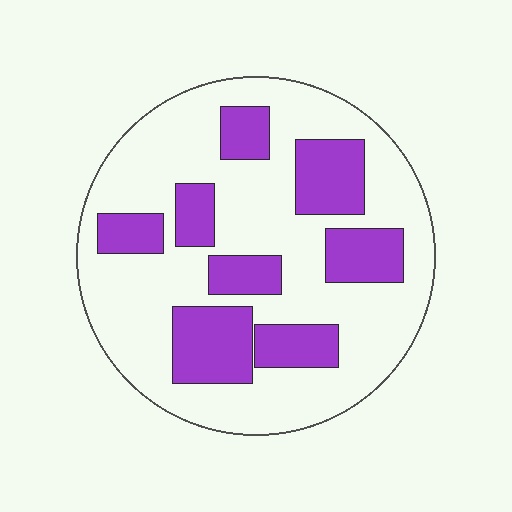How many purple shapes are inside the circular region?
8.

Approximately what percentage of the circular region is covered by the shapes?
Approximately 30%.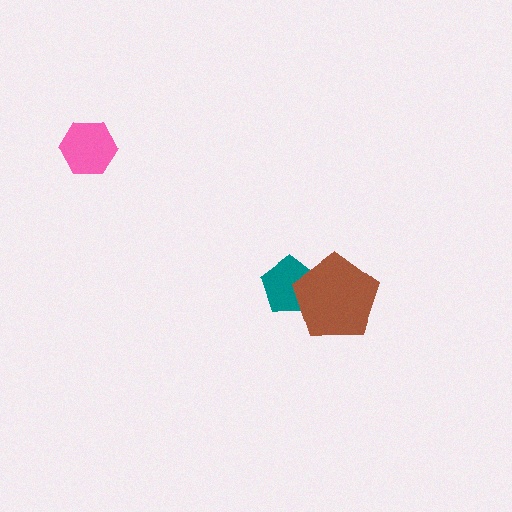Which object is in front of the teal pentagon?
The brown pentagon is in front of the teal pentagon.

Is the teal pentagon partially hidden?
Yes, it is partially covered by another shape.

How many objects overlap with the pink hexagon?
0 objects overlap with the pink hexagon.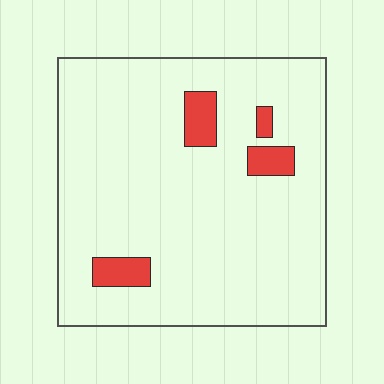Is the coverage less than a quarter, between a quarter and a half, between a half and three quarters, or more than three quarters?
Less than a quarter.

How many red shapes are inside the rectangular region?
4.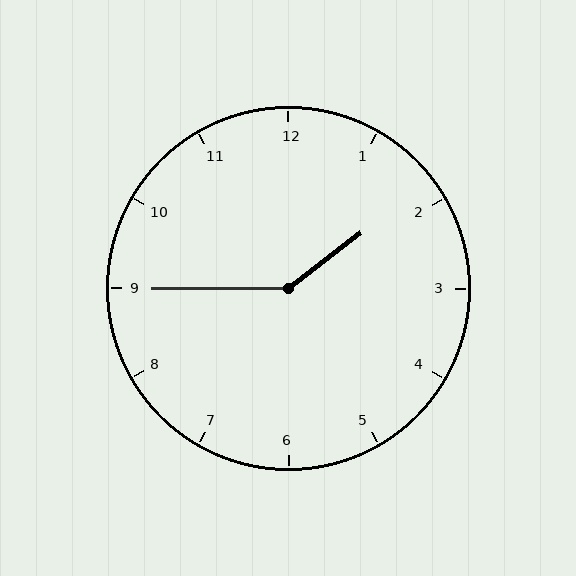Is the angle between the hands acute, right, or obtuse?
It is obtuse.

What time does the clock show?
1:45.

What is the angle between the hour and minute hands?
Approximately 142 degrees.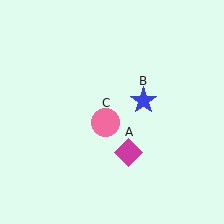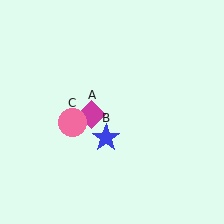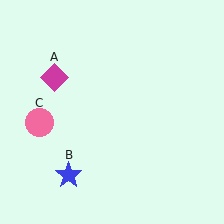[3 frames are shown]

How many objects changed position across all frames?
3 objects changed position: magenta diamond (object A), blue star (object B), pink circle (object C).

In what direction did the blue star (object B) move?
The blue star (object B) moved down and to the left.